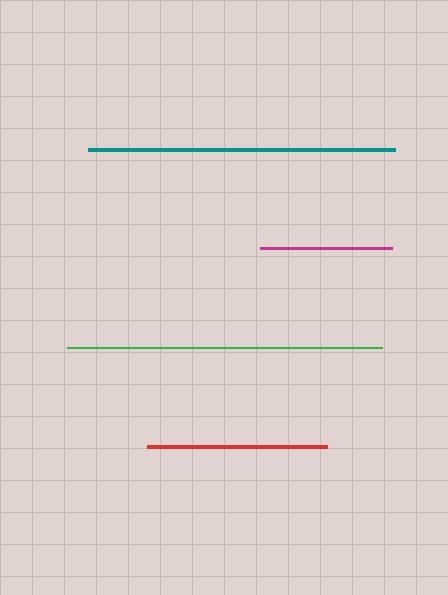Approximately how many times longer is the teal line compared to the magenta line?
The teal line is approximately 2.3 times the length of the magenta line.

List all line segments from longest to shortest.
From longest to shortest: green, teal, red, magenta.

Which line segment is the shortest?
The magenta line is the shortest at approximately 132 pixels.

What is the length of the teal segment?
The teal segment is approximately 307 pixels long.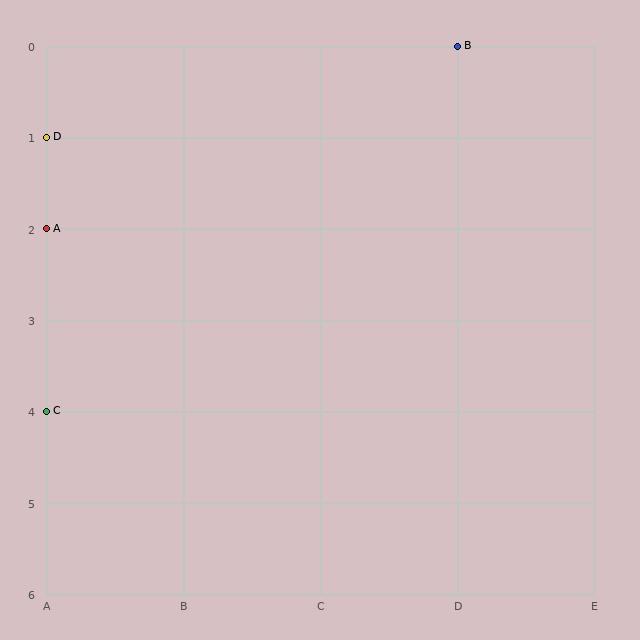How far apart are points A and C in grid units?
Points A and C are 2 rows apart.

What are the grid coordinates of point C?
Point C is at grid coordinates (A, 4).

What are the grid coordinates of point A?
Point A is at grid coordinates (A, 2).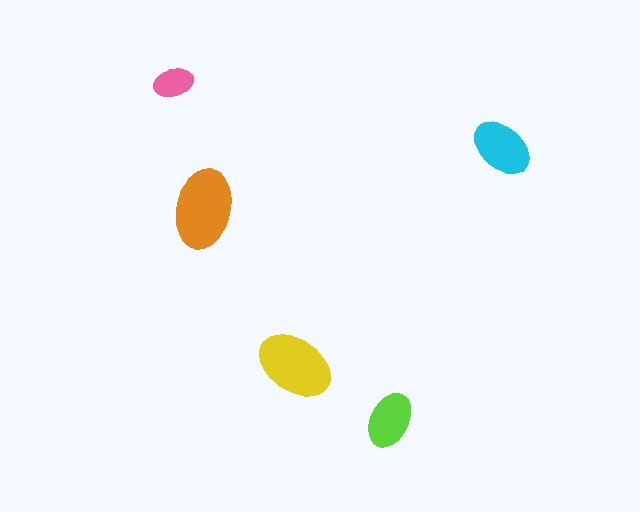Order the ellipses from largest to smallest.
the orange one, the yellow one, the cyan one, the lime one, the pink one.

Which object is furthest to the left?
The pink ellipse is leftmost.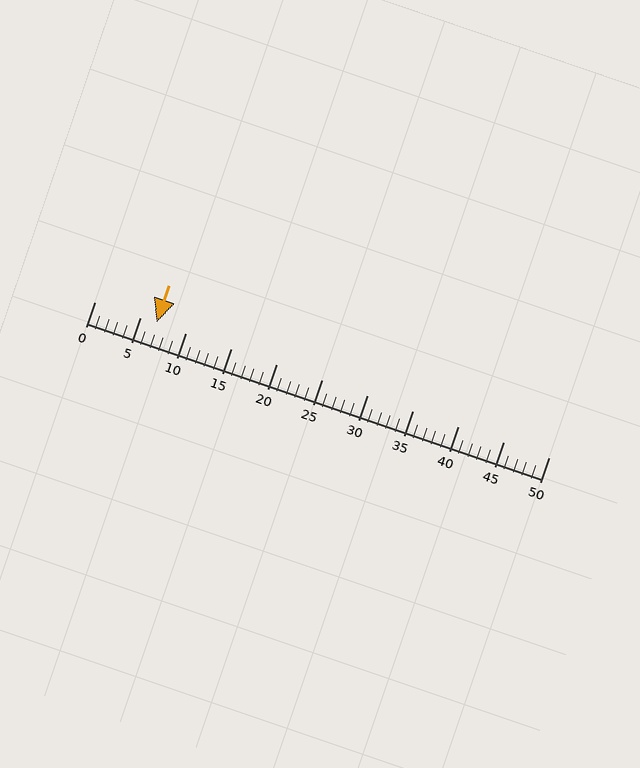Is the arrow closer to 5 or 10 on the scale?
The arrow is closer to 5.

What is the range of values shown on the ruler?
The ruler shows values from 0 to 50.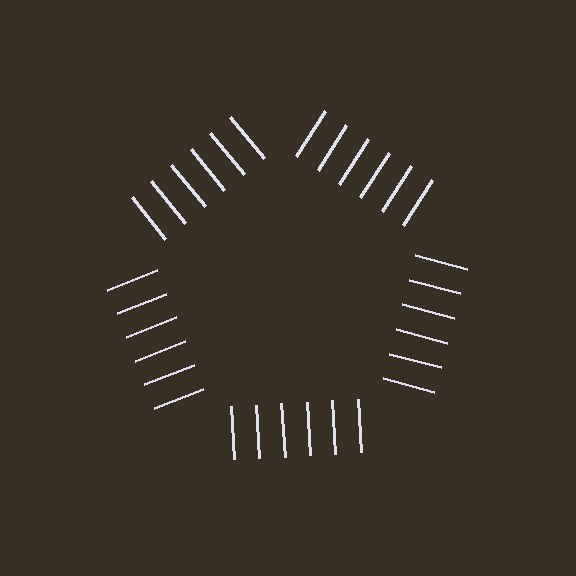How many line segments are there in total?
30 — 6 along each of the 5 edges.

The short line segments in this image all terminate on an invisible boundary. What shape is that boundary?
An illusory pentagon — the line segments terminate on its edges but no continuous stroke is drawn.